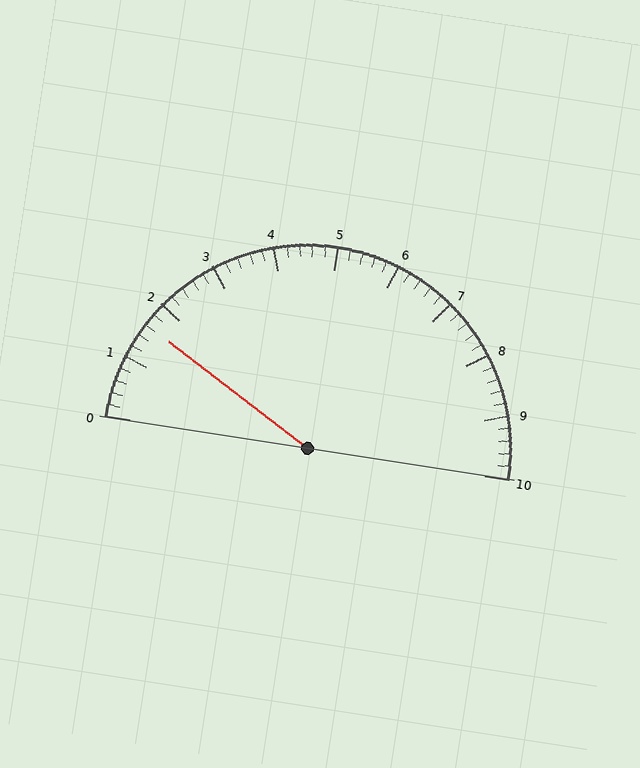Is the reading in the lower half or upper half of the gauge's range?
The reading is in the lower half of the range (0 to 10).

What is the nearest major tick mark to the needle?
The nearest major tick mark is 2.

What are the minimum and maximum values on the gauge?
The gauge ranges from 0 to 10.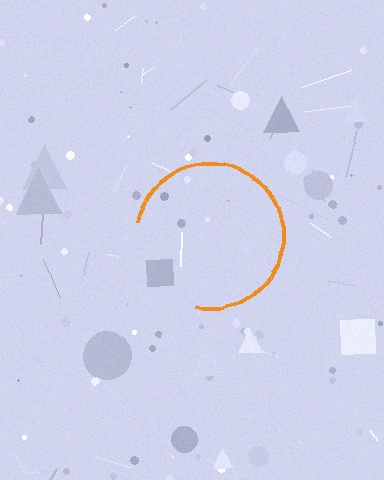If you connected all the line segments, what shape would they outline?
They would outline a circle.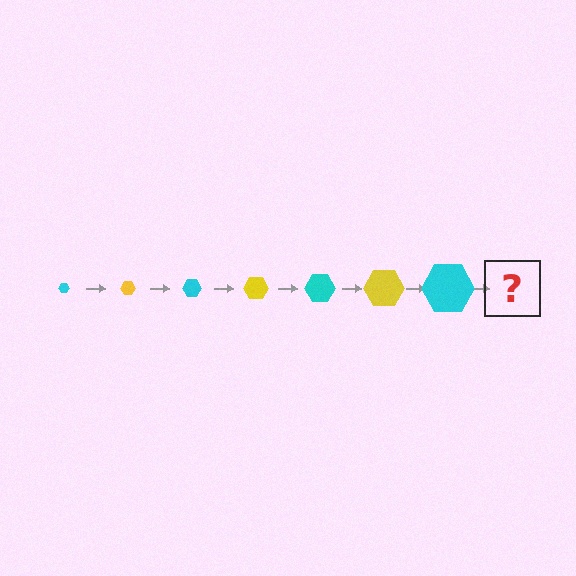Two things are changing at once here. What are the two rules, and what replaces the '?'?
The two rules are that the hexagon grows larger each step and the color cycles through cyan and yellow. The '?' should be a yellow hexagon, larger than the previous one.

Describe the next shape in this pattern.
It should be a yellow hexagon, larger than the previous one.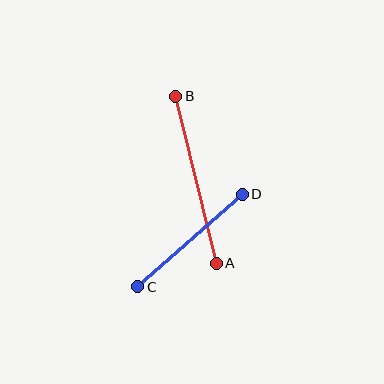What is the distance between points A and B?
The distance is approximately 172 pixels.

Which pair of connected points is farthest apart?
Points A and B are farthest apart.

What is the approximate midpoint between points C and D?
The midpoint is at approximately (190, 241) pixels.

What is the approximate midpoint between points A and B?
The midpoint is at approximately (196, 180) pixels.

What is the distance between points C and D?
The distance is approximately 140 pixels.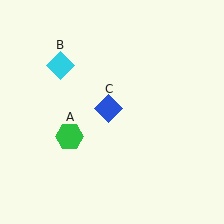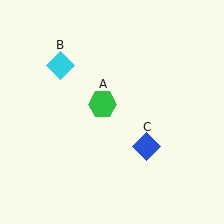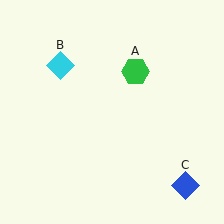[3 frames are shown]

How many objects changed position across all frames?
2 objects changed position: green hexagon (object A), blue diamond (object C).